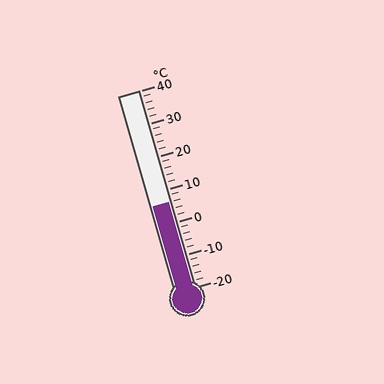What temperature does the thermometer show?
The thermometer shows approximately 6°C.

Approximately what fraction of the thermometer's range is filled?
The thermometer is filled to approximately 45% of its range.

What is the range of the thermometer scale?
The thermometer scale ranges from -20°C to 40°C.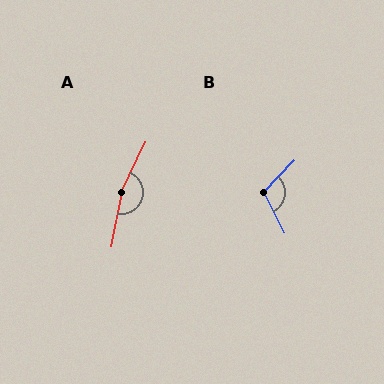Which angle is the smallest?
B, at approximately 108 degrees.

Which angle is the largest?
A, at approximately 165 degrees.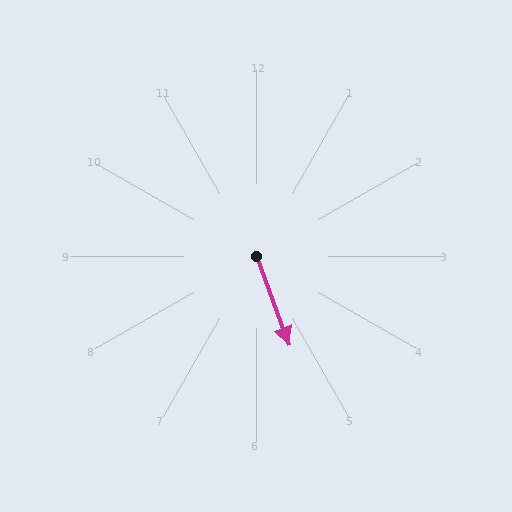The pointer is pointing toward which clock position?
Roughly 5 o'clock.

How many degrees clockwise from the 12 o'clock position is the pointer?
Approximately 160 degrees.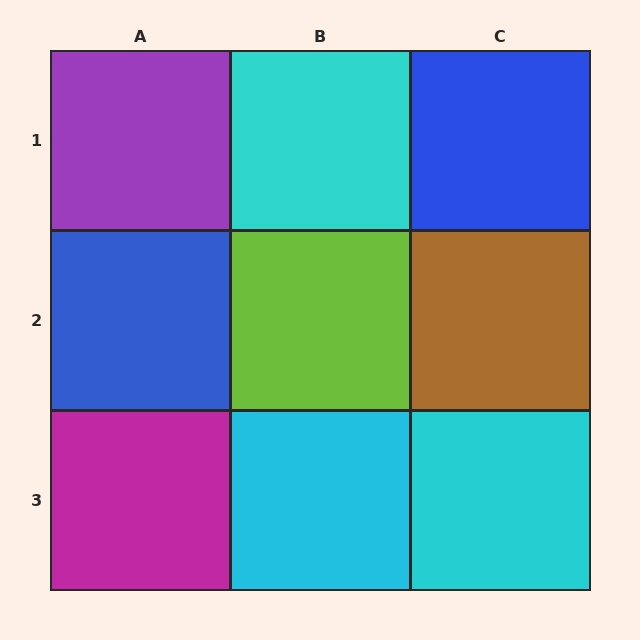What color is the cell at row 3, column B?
Cyan.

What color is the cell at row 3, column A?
Magenta.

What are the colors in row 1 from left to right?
Purple, cyan, blue.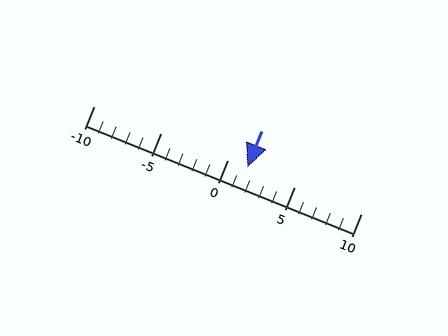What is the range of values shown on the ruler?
The ruler shows values from -10 to 10.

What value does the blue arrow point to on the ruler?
The blue arrow points to approximately 2.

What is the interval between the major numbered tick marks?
The major tick marks are spaced 5 units apart.